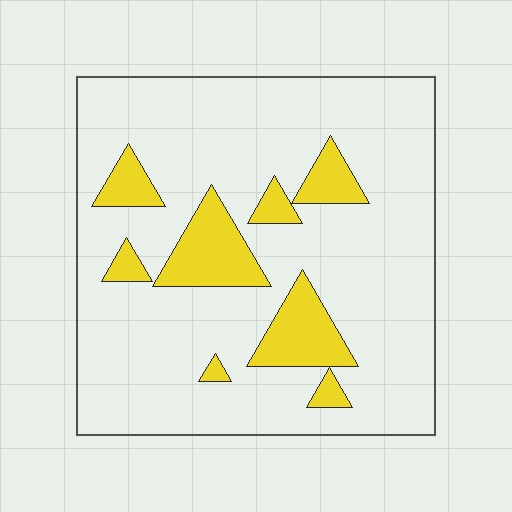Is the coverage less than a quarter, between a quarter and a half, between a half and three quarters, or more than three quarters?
Less than a quarter.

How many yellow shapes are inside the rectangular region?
8.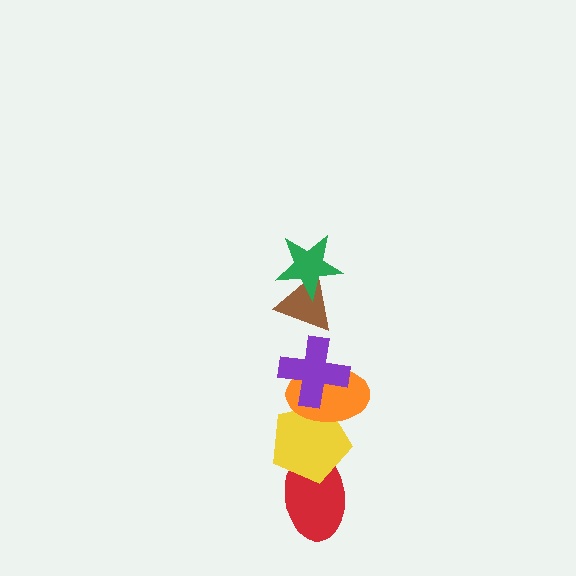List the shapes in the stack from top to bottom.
From top to bottom: the green star, the brown triangle, the purple cross, the orange ellipse, the yellow pentagon, the red ellipse.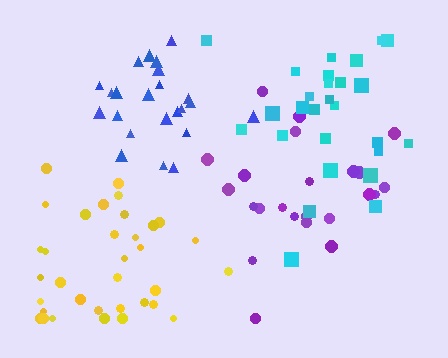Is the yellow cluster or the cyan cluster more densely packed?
Yellow.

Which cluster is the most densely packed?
Blue.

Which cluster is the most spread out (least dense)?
Purple.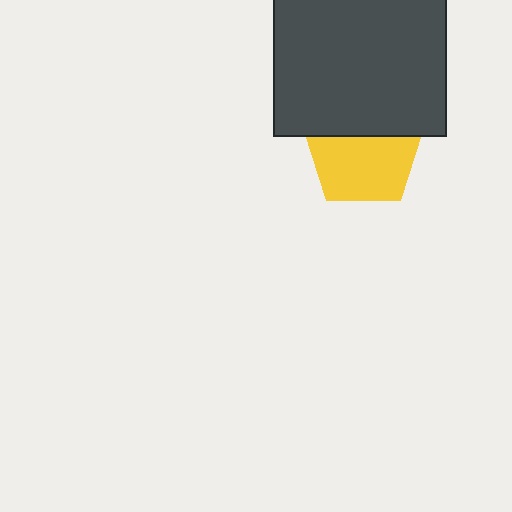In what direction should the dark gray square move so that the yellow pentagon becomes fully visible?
The dark gray square should move up. That is the shortest direction to clear the overlap and leave the yellow pentagon fully visible.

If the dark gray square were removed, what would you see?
You would see the complete yellow pentagon.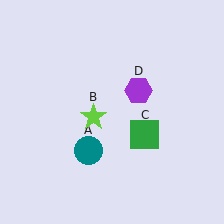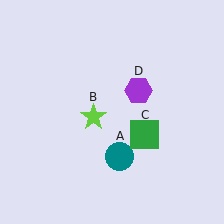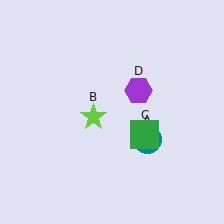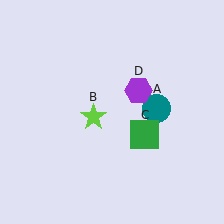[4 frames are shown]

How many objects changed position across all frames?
1 object changed position: teal circle (object A).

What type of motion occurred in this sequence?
The teal circle (object A) rotated counterclockwise around the center of the scene.